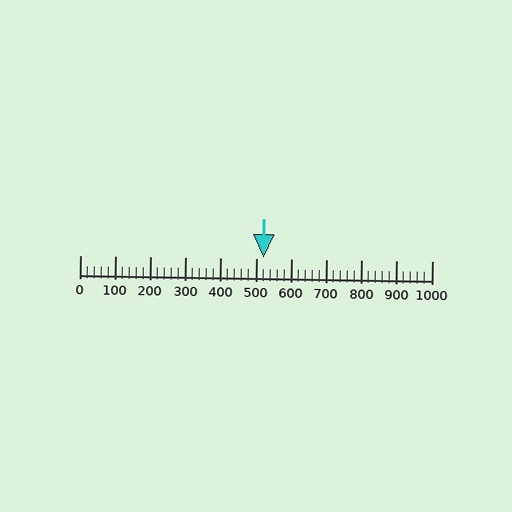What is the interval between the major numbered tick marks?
The major tick marks are spaced 100 units apart.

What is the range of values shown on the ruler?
The ruler shows values from 0 to 1000.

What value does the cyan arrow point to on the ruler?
The cyan arrow points to approximately 520.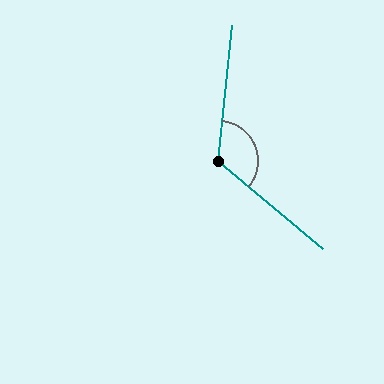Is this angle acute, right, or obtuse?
It is obtuse.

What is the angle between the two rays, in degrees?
Approximately 124 degrees.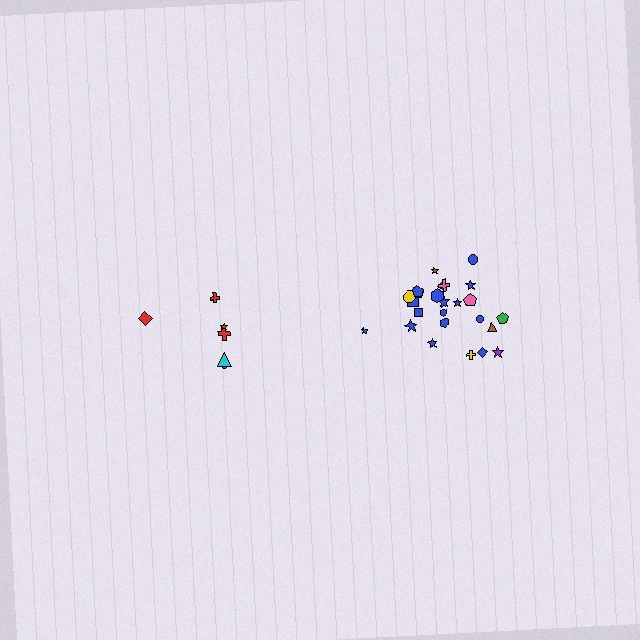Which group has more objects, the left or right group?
The right group.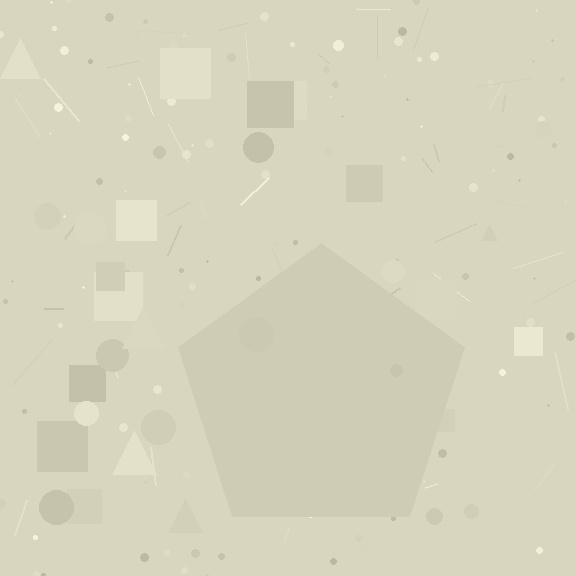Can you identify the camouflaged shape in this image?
The camouflaged shape is a pentagon.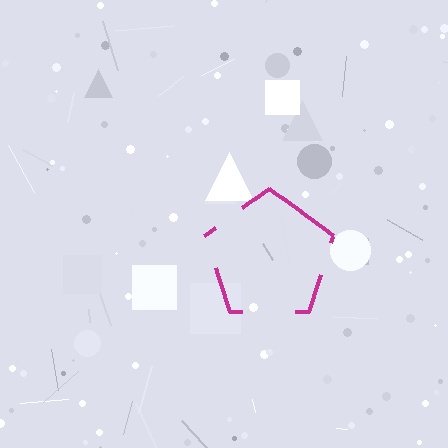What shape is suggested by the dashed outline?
The dashed outline suggests a pentagon.